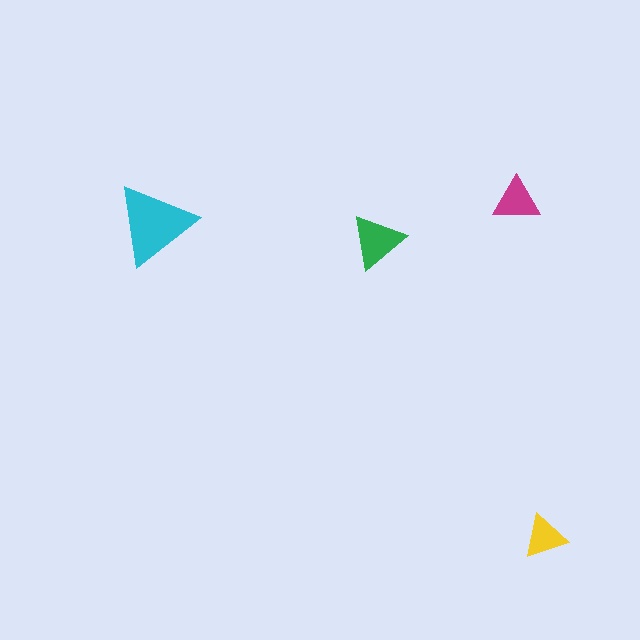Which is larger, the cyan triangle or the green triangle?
The cyan one.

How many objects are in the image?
There are 4 objects in the image.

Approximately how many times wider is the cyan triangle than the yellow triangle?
About 2 times wider.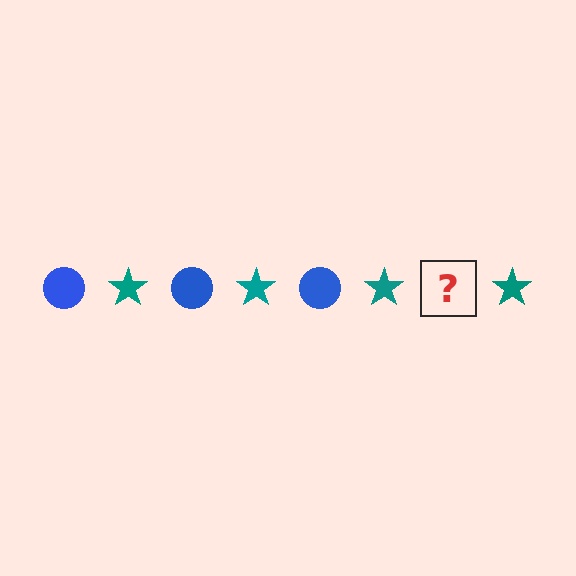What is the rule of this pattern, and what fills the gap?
The rule is that the pattern alternates between blue circle and teal star. The gap should be filled with a blue circle.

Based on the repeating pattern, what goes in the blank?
The blank should be a blue circle.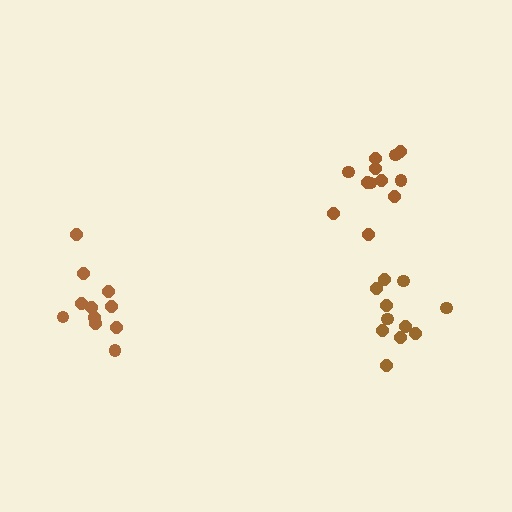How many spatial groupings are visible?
There are 3 spatial groupings.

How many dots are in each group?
Group 1: 13 dots, Group 2: 11 dots, Group 3: 11 dots (35 total).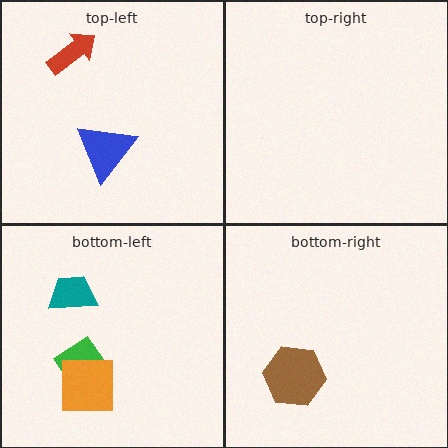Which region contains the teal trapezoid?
The bottom-left region.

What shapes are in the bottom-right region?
The brown hexagon.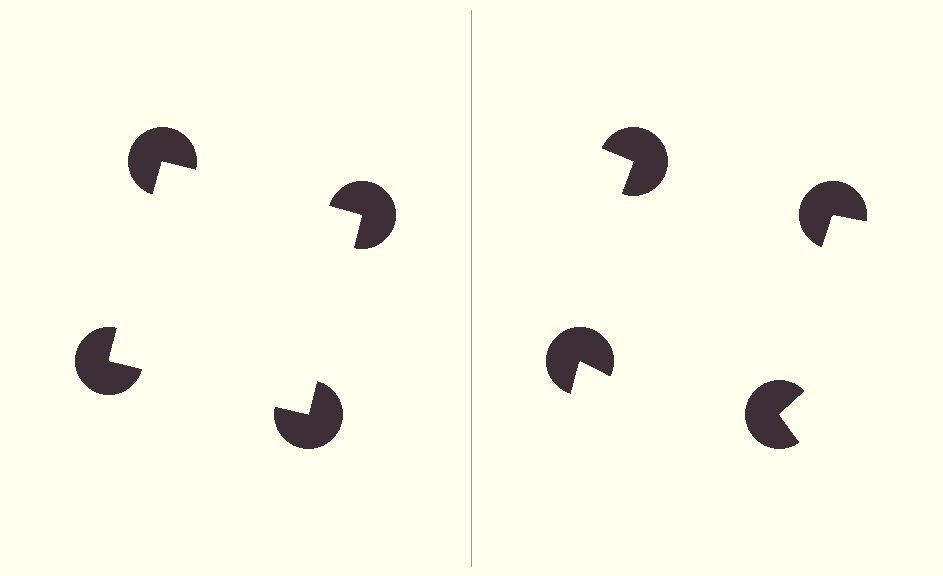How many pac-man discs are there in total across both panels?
8 — 4 on each side.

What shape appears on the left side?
An illusory square.